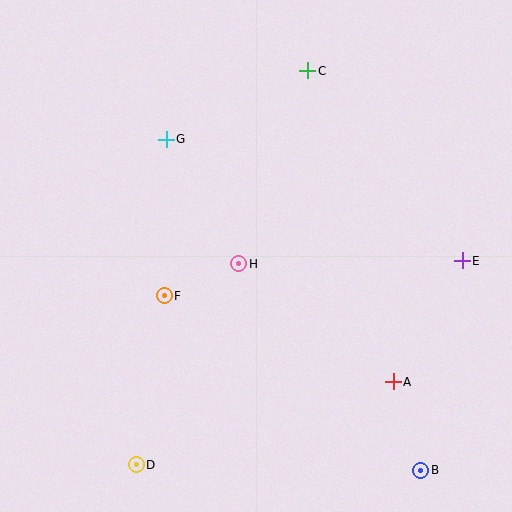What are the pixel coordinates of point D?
Point D is at (136, 465).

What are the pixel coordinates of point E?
Point E is at (462, 261).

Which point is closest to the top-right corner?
Point C is closest to the top-right corner.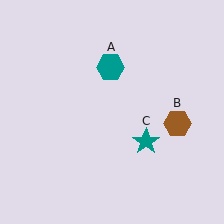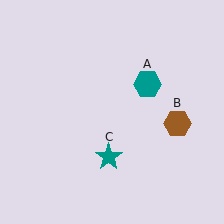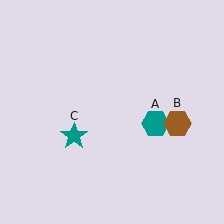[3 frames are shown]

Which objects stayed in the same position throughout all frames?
Brown hexagon (object B) remained stationary.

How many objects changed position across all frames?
2 objects changed position: teal hexagon (object A), teal star (object C).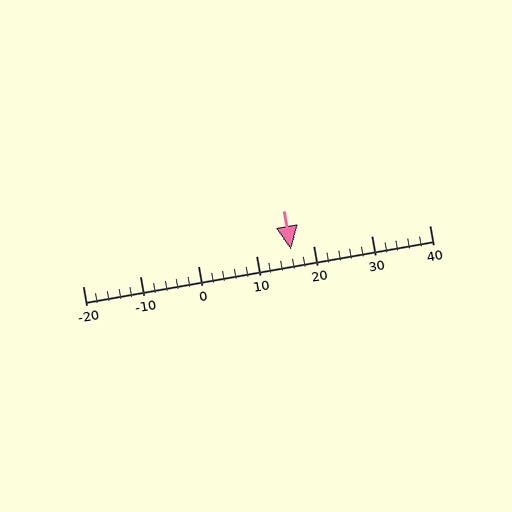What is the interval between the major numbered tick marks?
The major tick marks are spaced 10 units apart.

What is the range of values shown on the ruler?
The ruler shows values from -20 to 40.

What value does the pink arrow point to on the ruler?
The pink arrow points to approximately 16.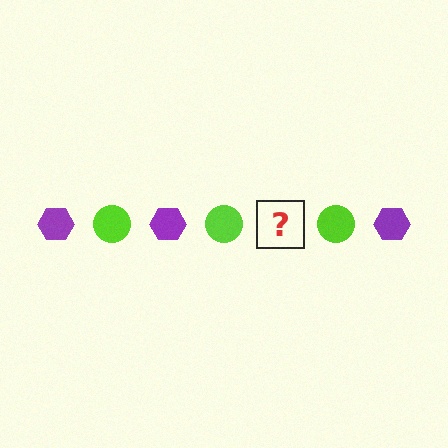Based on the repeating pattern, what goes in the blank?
The blank should be a purple hexagon.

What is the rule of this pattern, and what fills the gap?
The rule is that the pattern alternates between purple hexagon and lime circle. The gap should be filled with a purple hexagon.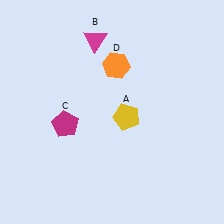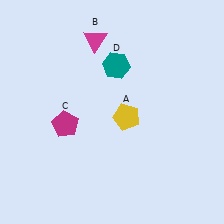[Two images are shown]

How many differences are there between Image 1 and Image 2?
There is 1 difference between the two images.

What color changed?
The hexagon (D) changed from orange in Image 1 to teal in Image 2.